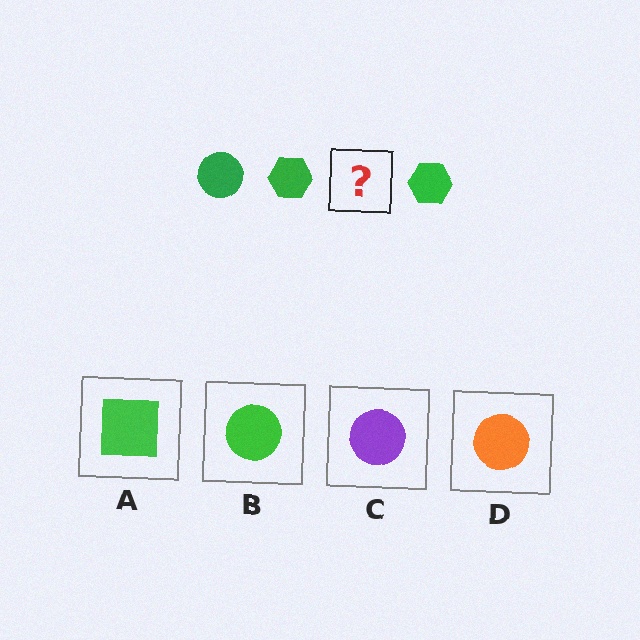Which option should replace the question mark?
Option B.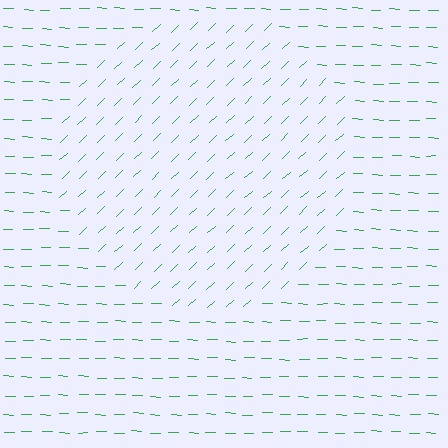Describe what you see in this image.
The image is filled with small green line segments. A circle region in the image has lines oriented differently from the surrounding lines, creating a visible texture boundary.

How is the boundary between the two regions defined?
The boundary is defined purely by a change in line orientation (approximately 45 degrees difference). All lines are the same color and thickness.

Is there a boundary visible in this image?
Yes, there is a texture boundary formed by a change in line orientation.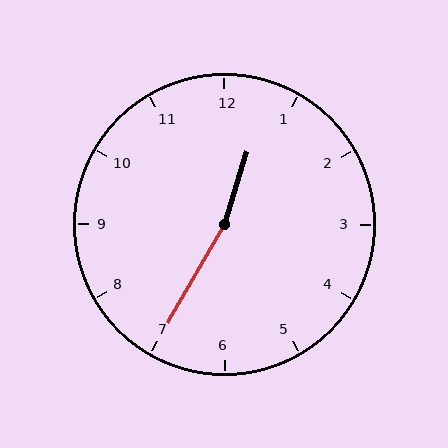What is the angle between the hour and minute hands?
Approximately 168 degrees.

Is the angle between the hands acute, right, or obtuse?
It is obtuse.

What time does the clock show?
12:35.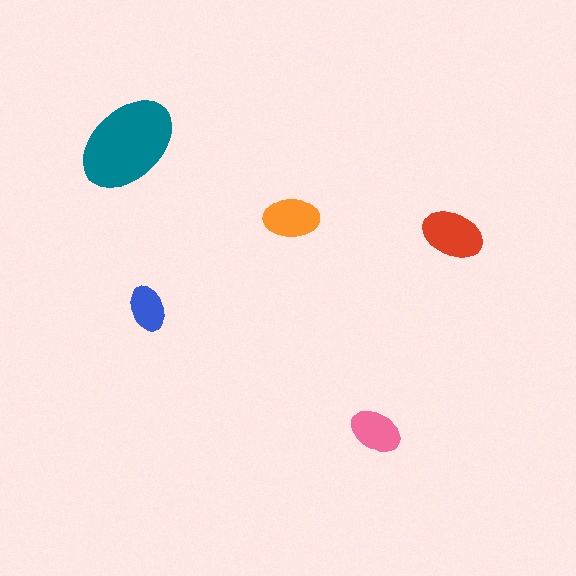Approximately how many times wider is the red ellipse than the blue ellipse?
About 1.5 times wider.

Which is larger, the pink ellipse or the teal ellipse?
The teal one.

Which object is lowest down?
The pink ellipse is bottommost.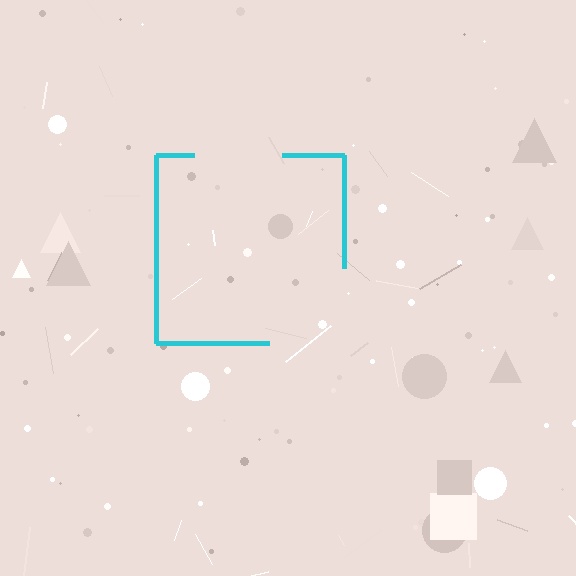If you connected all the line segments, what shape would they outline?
They would outline a square.